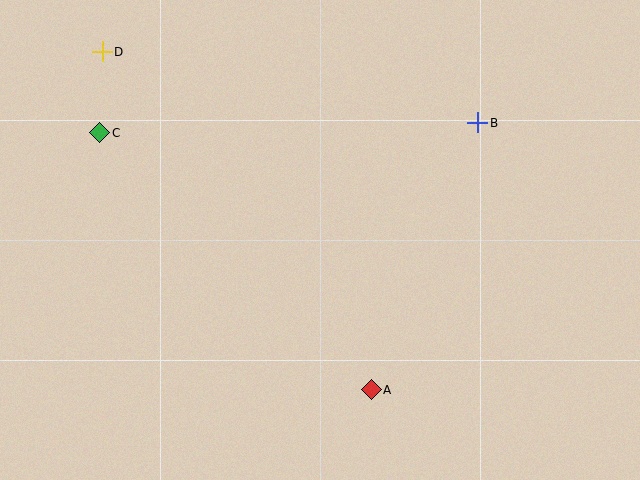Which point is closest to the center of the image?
Point A at (371, 390) is closest to the center.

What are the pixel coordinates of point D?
Point D is at (102, 52).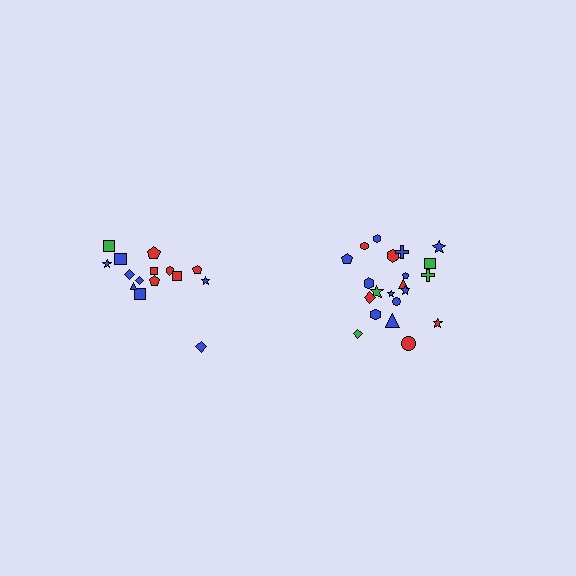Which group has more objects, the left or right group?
The right group.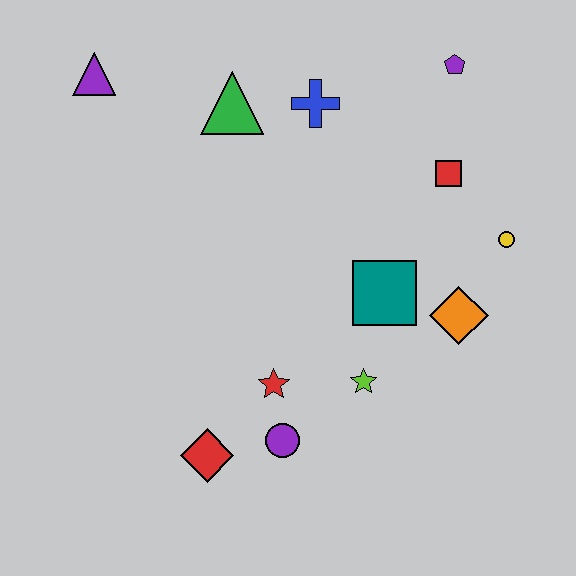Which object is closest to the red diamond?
The purple circle is closest to the red diamond.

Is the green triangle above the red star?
Yes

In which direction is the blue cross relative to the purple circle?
The blue cross is above the purple circle.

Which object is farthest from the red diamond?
The purple pentagon is farthest from the red diamond.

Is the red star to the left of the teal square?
Yes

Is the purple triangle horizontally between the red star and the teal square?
No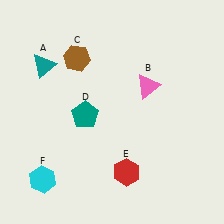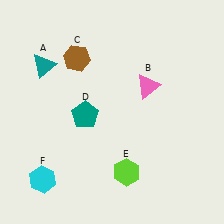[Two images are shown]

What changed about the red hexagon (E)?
In Image 1, E is red. In Image 2, it changed to lime.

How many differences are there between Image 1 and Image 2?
There is 1 difference between the two images.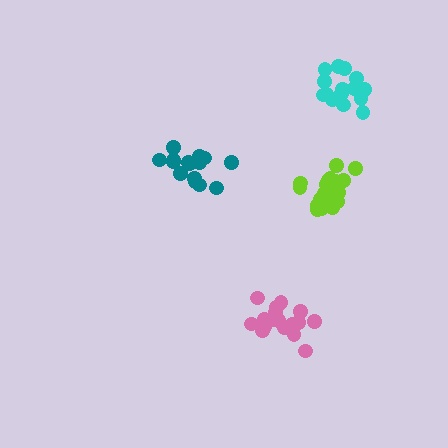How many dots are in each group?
Group 1: 15 dots, Group 2: 19 dots, Group 3: 15 dots, Group 4: 20 dots (69 total).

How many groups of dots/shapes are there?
There are 4 groups.